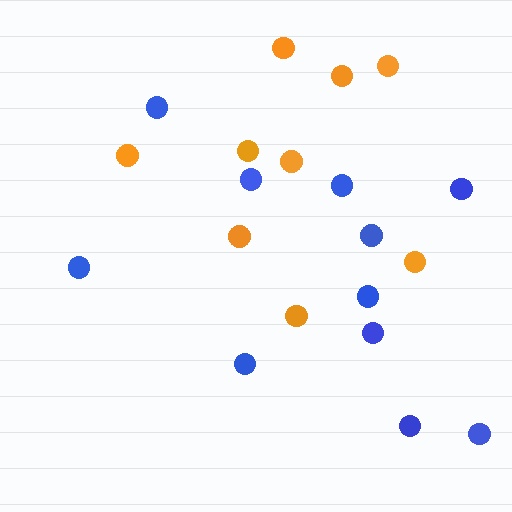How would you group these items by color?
There are 2 groups: one group of blue circles (11) and one group of orange circles (9).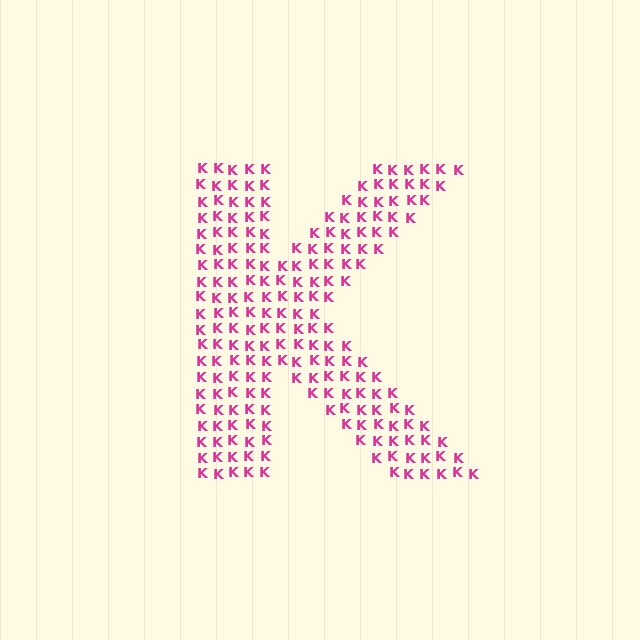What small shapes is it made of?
It is made of small letter K's.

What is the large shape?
The large shape is the letter K.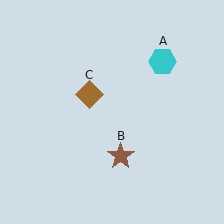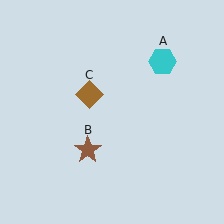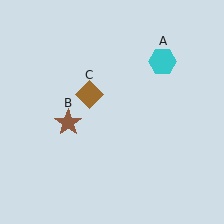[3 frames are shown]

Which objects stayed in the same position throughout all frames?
Cyan hexagon (object A) and brown diamond (object C) remained stationary.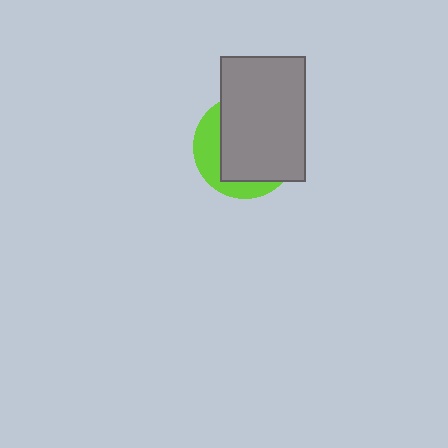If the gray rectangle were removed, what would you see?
You would see the complete lime circle.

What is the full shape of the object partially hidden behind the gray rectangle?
The partially hidden object is a lime circle.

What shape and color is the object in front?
The object in front is a gray rectangle.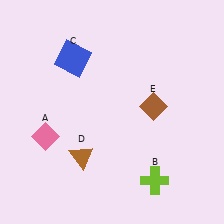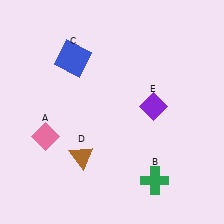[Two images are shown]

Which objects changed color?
B changed from lime to green. E changed from brown to purple.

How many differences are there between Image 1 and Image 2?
There are 2 differences between the two images.